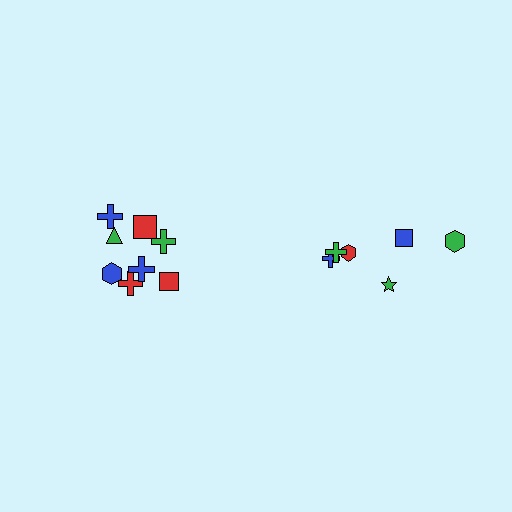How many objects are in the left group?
There are 8 objects.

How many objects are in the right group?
There are 6 objects.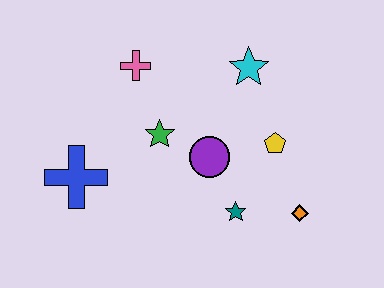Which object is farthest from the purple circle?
The blue cross is farthest from the purple circle.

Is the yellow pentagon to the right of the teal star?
Yes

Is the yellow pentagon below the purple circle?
No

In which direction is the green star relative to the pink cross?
The green star is below the pink cross.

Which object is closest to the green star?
The purple circle is closest to the green star.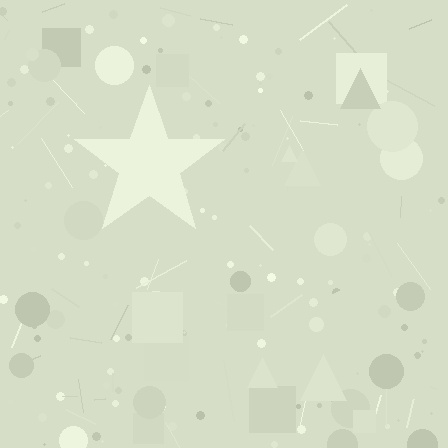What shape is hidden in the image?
A star is hidden in the image.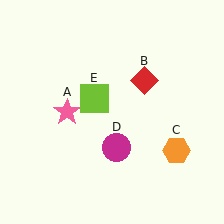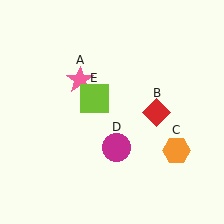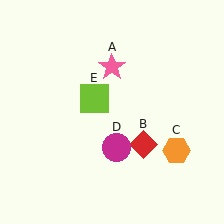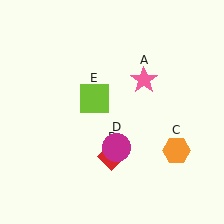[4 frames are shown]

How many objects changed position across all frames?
2 objects changed position: pink star (object A), red diamond (object B).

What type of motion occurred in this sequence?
The pink star (object A), red diamond (object B) rotated clockwise around the center of the scene.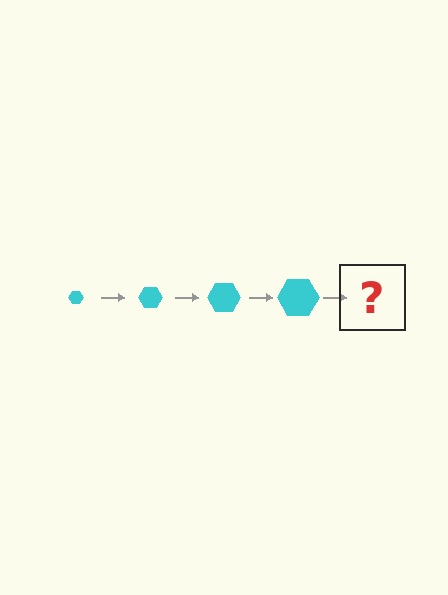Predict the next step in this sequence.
The next step is a cyan hexagon, larger than the previous one.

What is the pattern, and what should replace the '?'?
The pattern is that the hexagon gets progressively larger each step. The '?' should be a cyan hexagon, larger than the previous one.